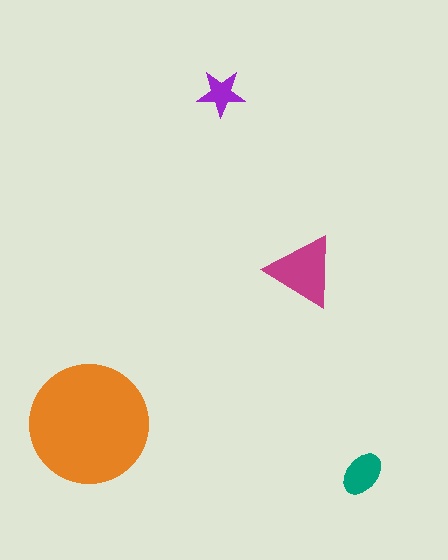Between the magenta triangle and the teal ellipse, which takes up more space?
The magenta triangle.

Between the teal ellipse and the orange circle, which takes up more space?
The orange circle.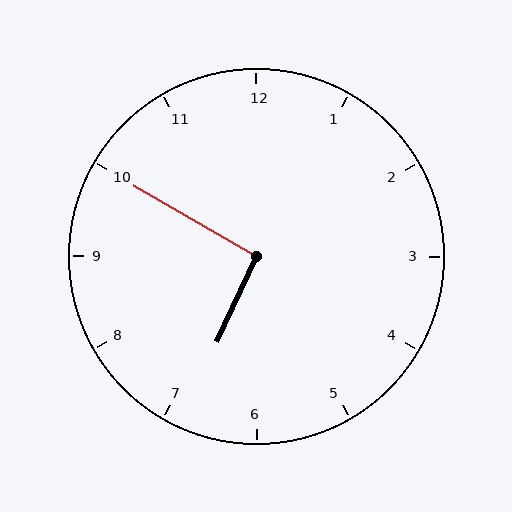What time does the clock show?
6:50.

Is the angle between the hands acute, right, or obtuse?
It is right.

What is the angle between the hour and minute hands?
Approximately 95 degrees.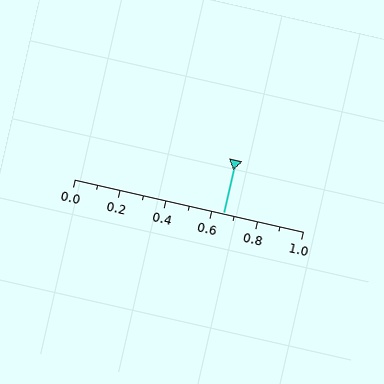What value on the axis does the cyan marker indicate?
The marker indicates approximately 0.65.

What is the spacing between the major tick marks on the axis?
The major ticks are spaced 0.2 apart.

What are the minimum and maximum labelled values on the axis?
The axis runs from 0.0 to 1.0.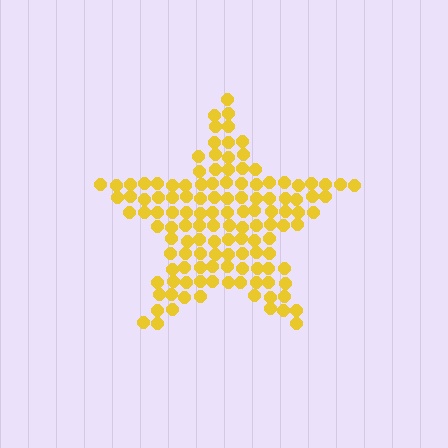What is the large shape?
The large shape is a star.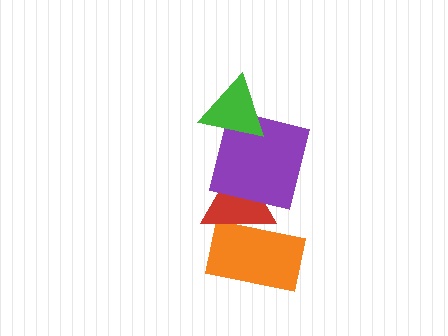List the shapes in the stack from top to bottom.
From top to bottom: the green triangle, the purple square, the red triangle, the orange rectangle.